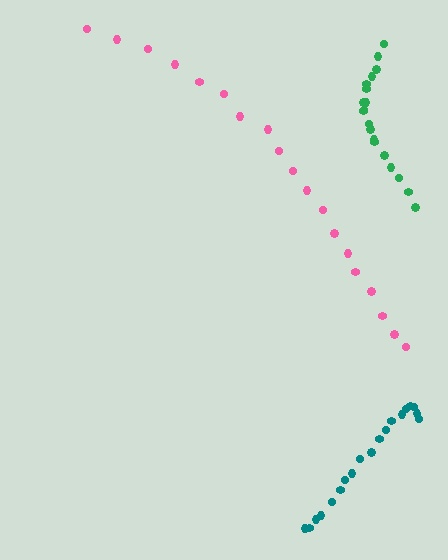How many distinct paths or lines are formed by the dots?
There are 3 distinct paths.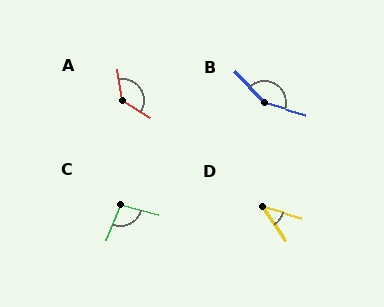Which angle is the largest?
B, at approximately 150 degrees.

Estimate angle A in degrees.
Approximately 130 degrees.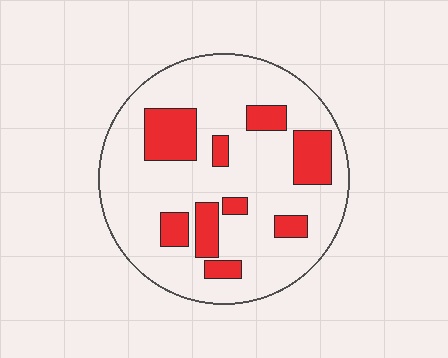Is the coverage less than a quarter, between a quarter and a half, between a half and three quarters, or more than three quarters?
Less than a quarter.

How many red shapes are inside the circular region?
9.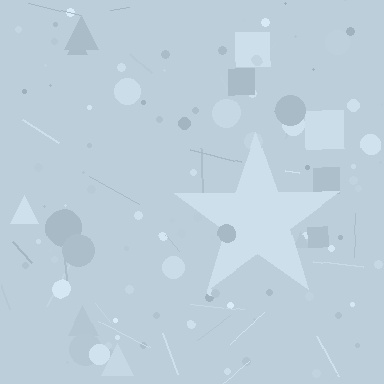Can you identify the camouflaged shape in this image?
The camouflaged shape is a star.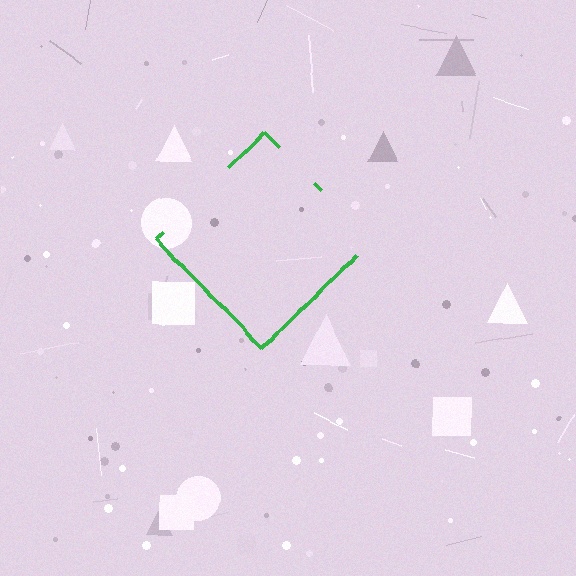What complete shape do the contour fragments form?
The contour fragments form a diamond.